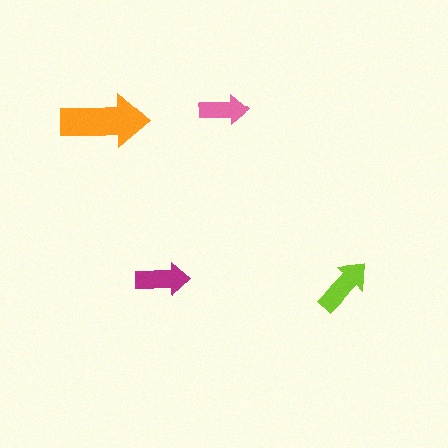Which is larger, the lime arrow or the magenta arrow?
The lime one.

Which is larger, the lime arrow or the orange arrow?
The orange one.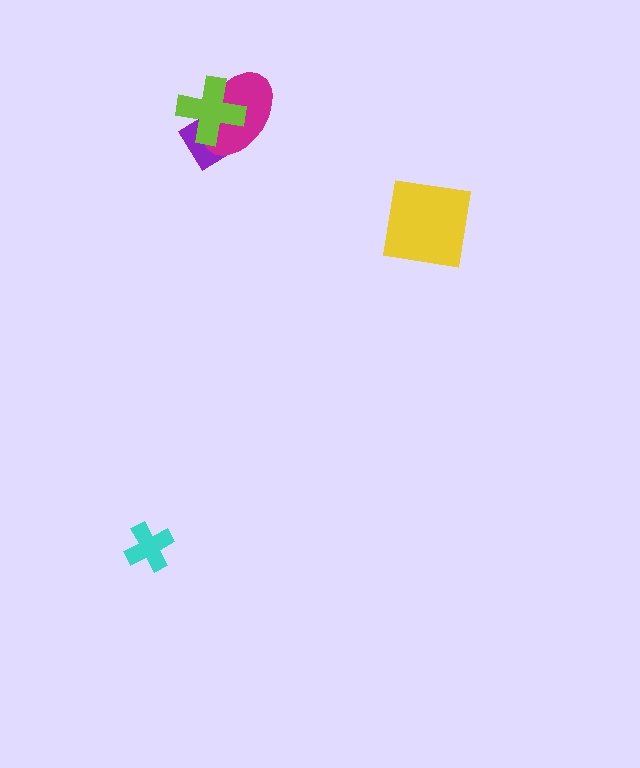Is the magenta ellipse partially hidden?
Yes, it is partially covered by another shape.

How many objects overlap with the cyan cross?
0 objects overlap with the cyan cross.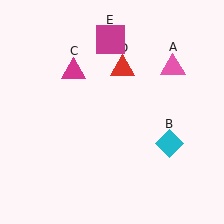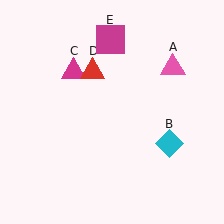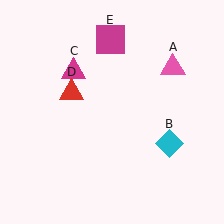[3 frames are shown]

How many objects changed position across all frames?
1 object changed position: red triangle (object D).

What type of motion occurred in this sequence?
The red triangle (object D) rotated counterclockwise around the center of the scene.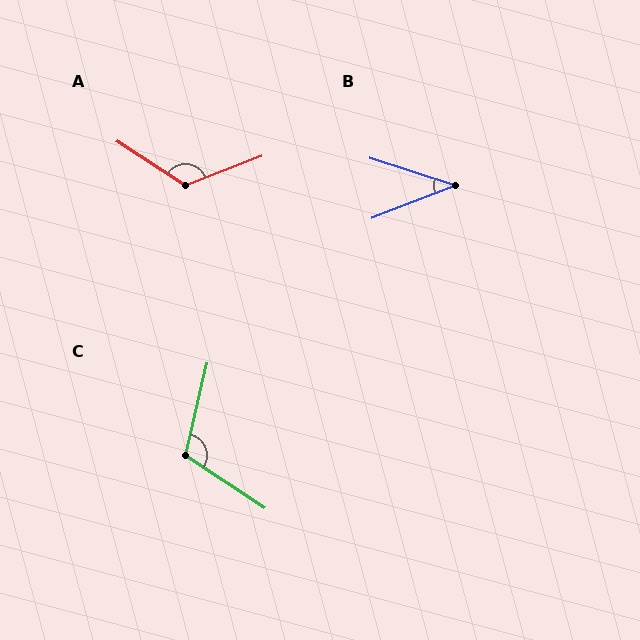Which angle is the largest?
A, at approximately 125 degrees.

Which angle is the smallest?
B, at approximately 39 degrees.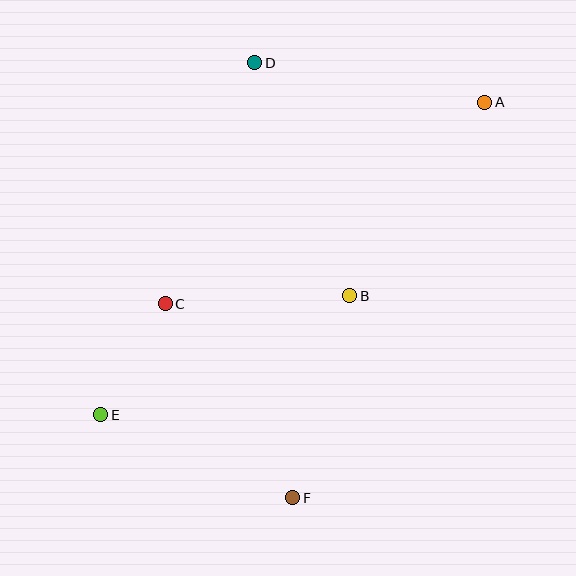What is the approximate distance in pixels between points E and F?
The distance between E and F is approximately 209 pixels.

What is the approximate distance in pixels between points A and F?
The distance between A and F is approximately 440 pixels.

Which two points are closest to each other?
Points C and E are closest to each other.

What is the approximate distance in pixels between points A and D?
The distance between A and D is approximately 233 pixels.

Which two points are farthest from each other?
Points A and E are farthest from each other.